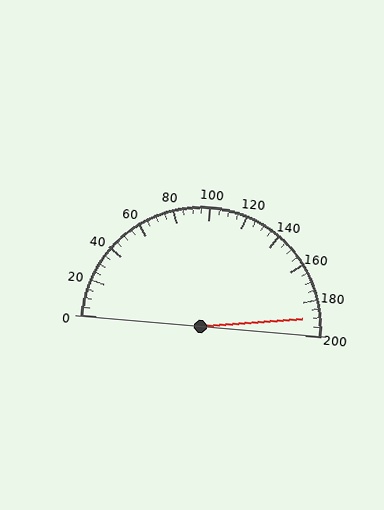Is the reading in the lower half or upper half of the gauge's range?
The reading is in the upper half of the range (0 to 200).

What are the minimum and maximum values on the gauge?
The gauge ranges from 0 to 200.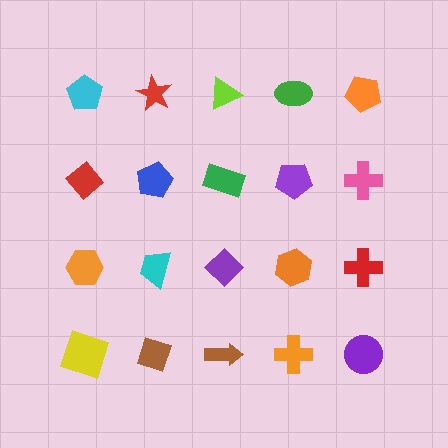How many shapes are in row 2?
5 shapes.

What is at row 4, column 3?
A brown arrow.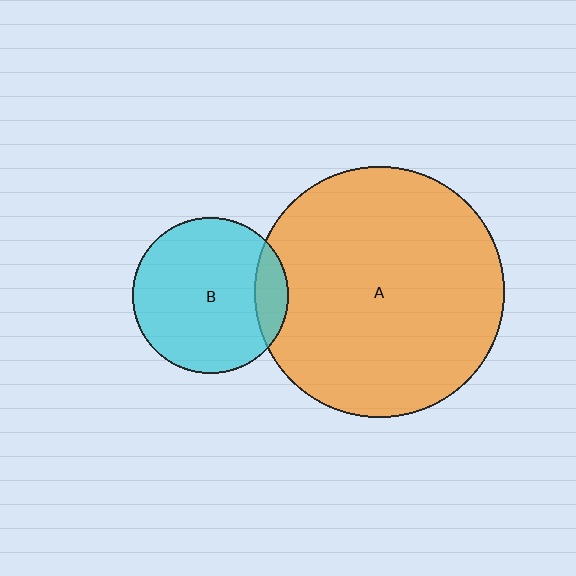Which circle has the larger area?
Circle A (orange).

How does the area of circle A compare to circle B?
Approximately 2.6 times.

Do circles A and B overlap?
Yes.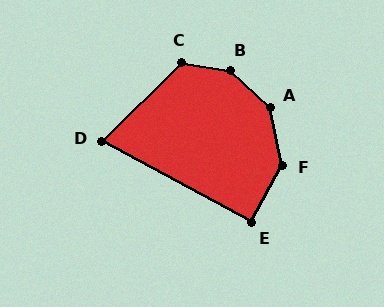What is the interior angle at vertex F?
Approximately 140 degrees (obtuse).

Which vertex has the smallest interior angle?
D, at approximately 73 degrees.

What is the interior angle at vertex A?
Approximately 144 degrees (obtuse).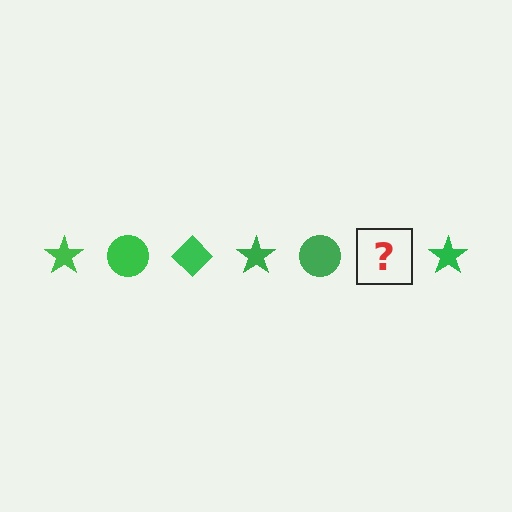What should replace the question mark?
The question mark should be replaced with a green diamond.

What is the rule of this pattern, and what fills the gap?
The rule is that the pattern cycles through star, circle, diamond shapes in green. The gap should be filled with a green diamond.